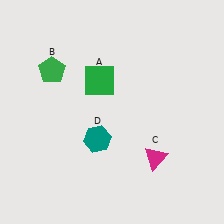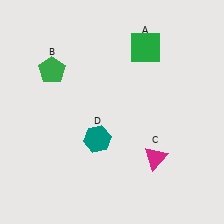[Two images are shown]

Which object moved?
The green square (A) moved right.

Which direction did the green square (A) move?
The green square (A) moved right.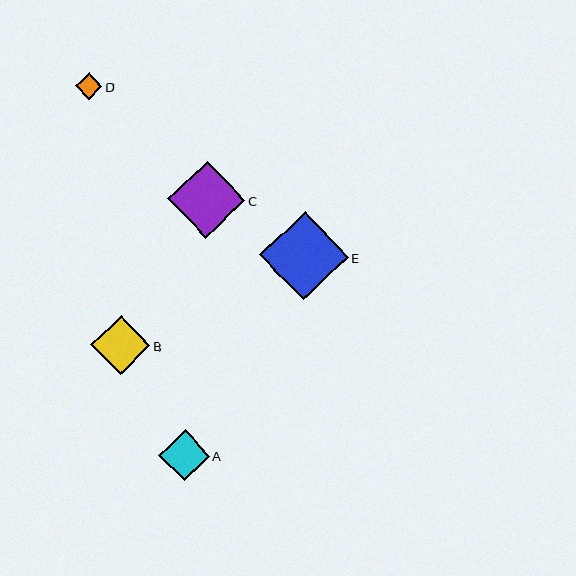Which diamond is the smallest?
Diamond D is the smallest with a size of approximately 27 pixels.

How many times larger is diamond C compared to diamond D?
Diamond C is approximately 2.9 times the size of diamond D.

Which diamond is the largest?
Diamond E is the largest with a size of approximately 88 pixels.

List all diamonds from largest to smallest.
From largest to smallest: E, C, B, A, D.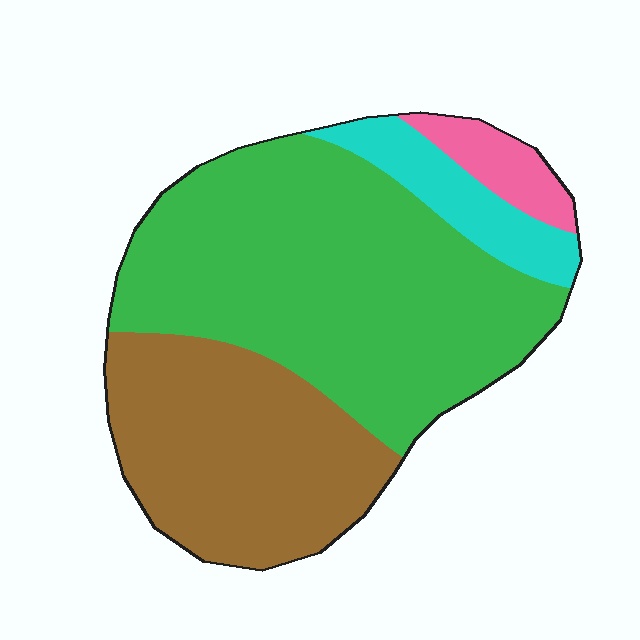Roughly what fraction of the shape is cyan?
Cyan takes up about one tenth (1/10) of the shape.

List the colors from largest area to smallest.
From largest to smallest: green, brown, cyan, pink.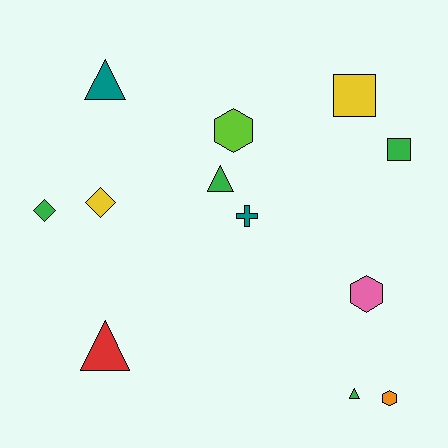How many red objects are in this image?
There is 1 red object.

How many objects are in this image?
There are 12 objects.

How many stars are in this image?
There are no stars.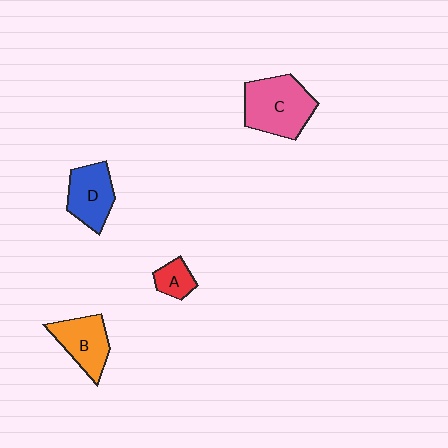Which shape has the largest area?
Shape C (pink).